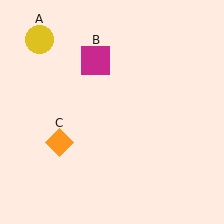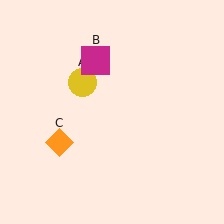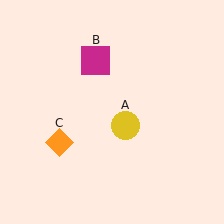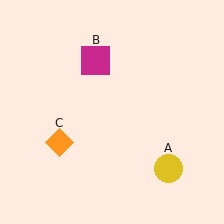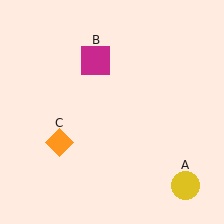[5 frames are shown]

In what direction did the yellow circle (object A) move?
The yellow circle (object A) moved down and to the right.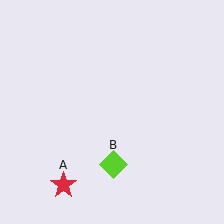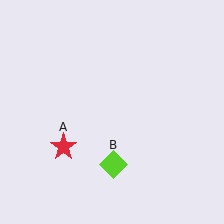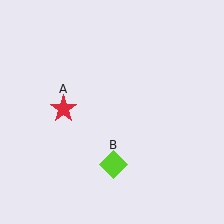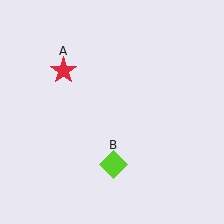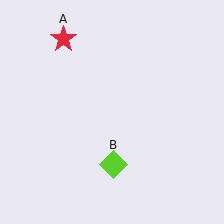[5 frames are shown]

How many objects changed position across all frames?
1 object changed position: red star (object A).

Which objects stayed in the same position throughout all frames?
Lime diamond (object B) remained stationary.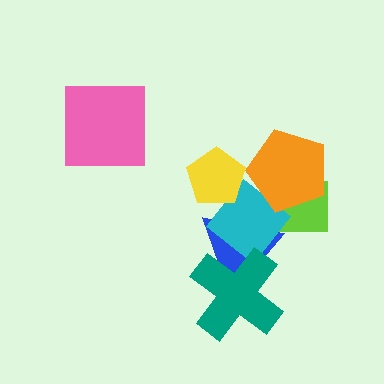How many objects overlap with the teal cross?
1 object overlaps with the teal cross.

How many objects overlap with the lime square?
1 object overlaps with the lime square.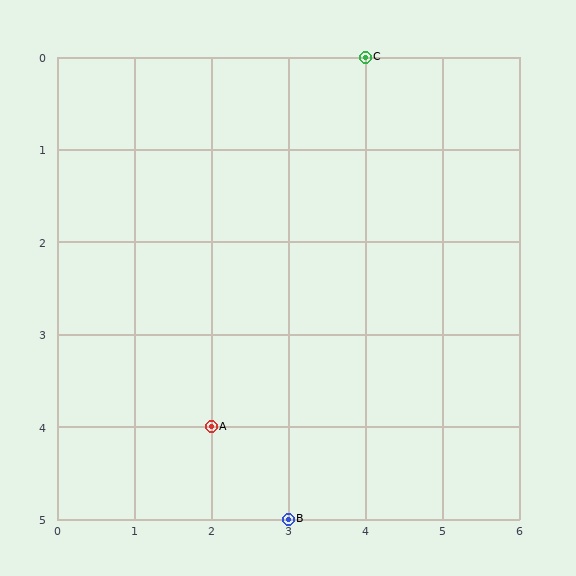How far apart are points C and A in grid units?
Points C and A are 2 columns and 4 rows apart (about 4.5 grid units diagonally).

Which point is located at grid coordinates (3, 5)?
Point B is at (3, 5).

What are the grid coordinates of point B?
Point B is at grid coordinates (3, 5).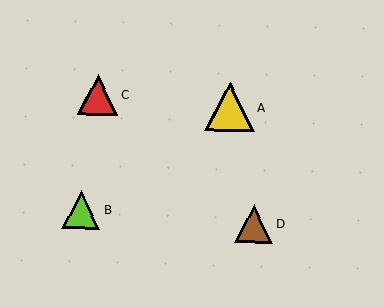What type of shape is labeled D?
Shape D is a brown triangle.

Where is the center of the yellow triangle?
The center of the yellow triangle is at (230, 107).